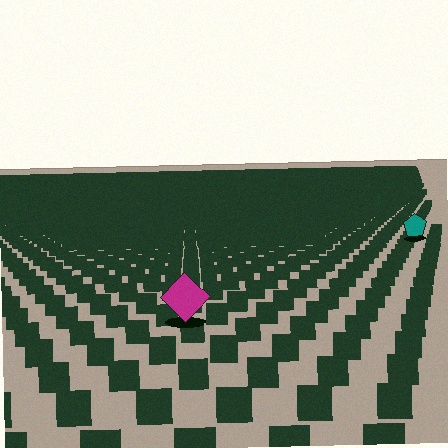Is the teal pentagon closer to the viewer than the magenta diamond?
No. The magenta diamond is closer — you can tell from the texture gradient: the ground texture is coarser near it.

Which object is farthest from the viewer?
The teal pentagon is farthest from the viewer. It appears smaller and the ground texture around it is denser.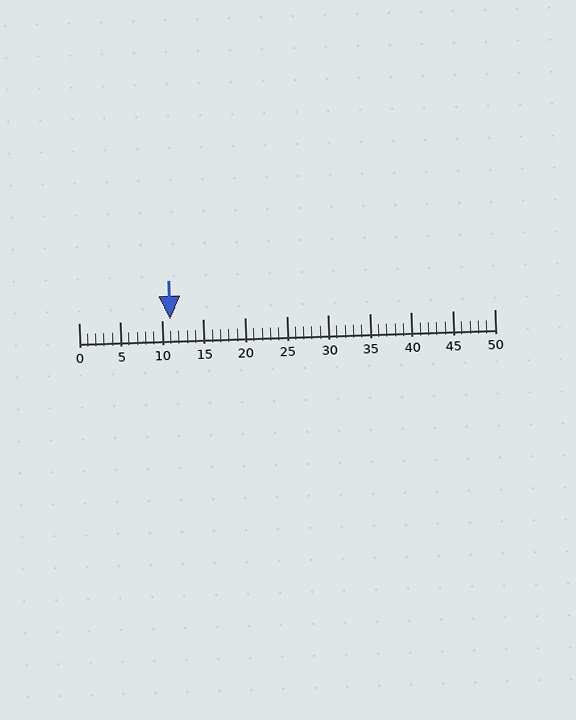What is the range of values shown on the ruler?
The ruler shows values from 0 to 50.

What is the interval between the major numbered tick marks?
The major tick marks are spaced 5 units apart.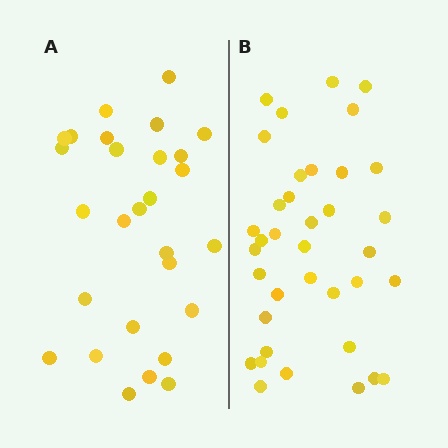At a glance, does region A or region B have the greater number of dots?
Region B (the right region) has more dots.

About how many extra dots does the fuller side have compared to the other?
Region B has roughly 8 or so more dots than region A.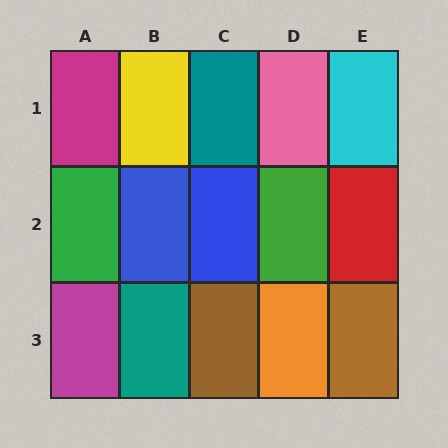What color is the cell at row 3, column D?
Orange.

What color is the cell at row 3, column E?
Brown.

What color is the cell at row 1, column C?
Teal.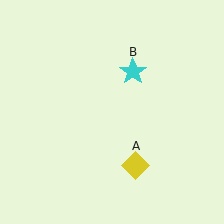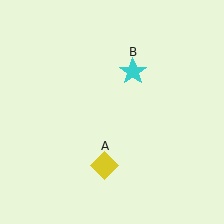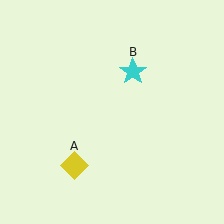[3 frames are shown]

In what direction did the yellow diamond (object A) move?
The yellow diamond (object A) moved left.